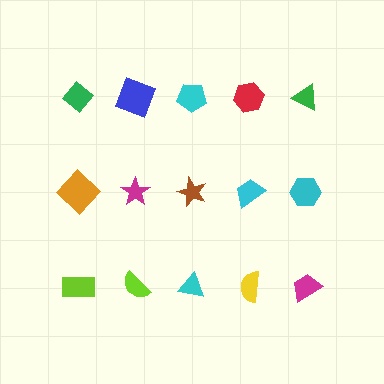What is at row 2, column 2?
A magenta star.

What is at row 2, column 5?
A cyan hexagon.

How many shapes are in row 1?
5 shapes.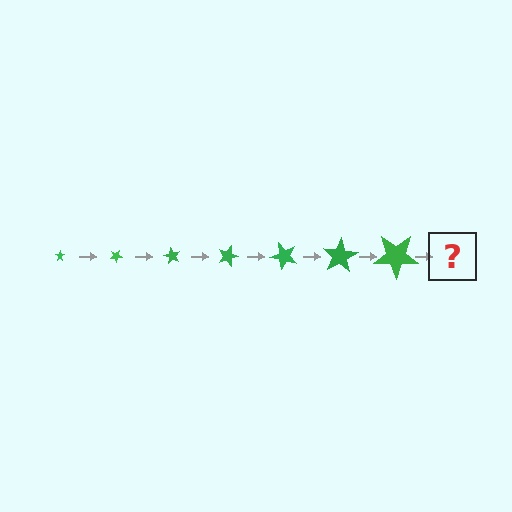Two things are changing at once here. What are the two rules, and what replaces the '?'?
The two rules are that the star grows larger each step and it rotates 30 degrees each step. The '?' should be a star, larger than the previous one and rotated 210 degrees from the start.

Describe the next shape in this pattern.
It should be a star, larger than the previous one and rotated 210 degrees from the start.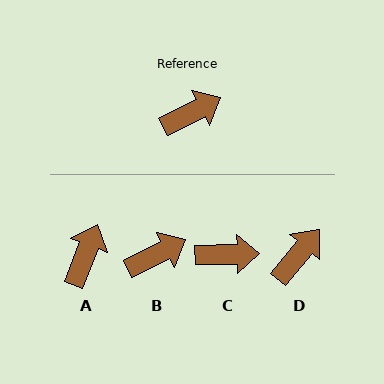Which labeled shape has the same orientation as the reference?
B.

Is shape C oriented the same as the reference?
No, it is off by about 26 degrees.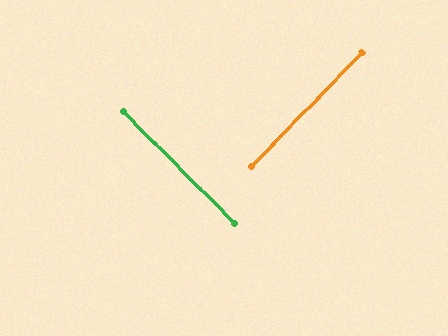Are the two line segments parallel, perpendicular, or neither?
Perpendicular — they meet at approximately 89°.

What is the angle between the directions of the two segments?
Approximately 89 degrees.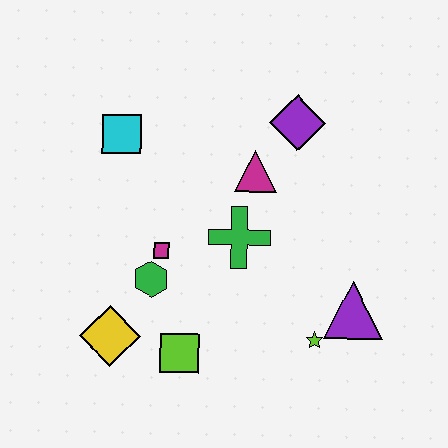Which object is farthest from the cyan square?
The purple triangle is farthest from the cyan square.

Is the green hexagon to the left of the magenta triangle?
Yes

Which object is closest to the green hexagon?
The magenta square is closest to the green hexagon.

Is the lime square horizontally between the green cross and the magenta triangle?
No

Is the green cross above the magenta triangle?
No